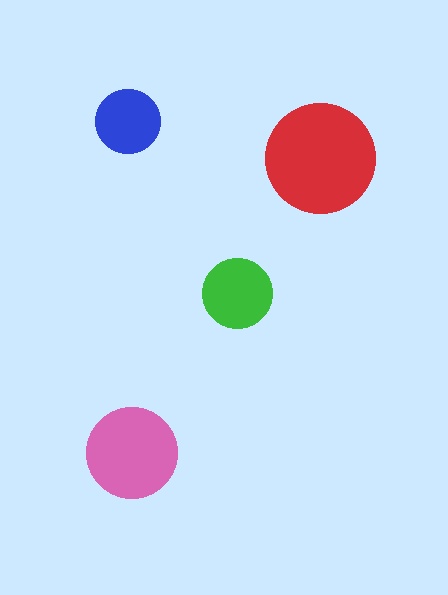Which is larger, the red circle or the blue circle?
The red one.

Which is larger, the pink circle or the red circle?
The red one.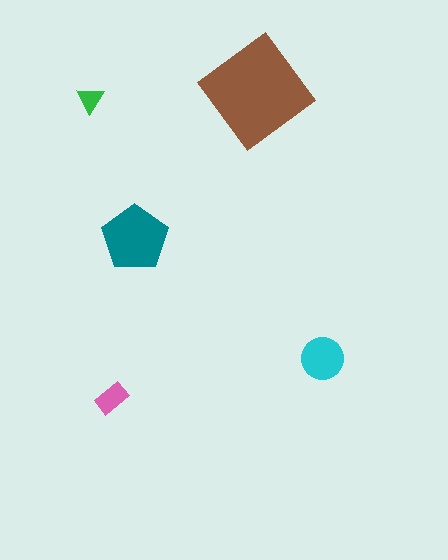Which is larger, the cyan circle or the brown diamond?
The brown diamond.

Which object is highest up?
The brown diamond is topmost.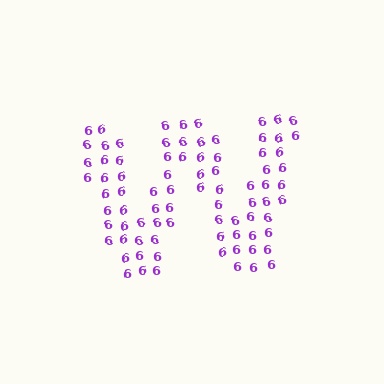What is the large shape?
The large shape is the letter W.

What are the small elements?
The small elements are digit 6's.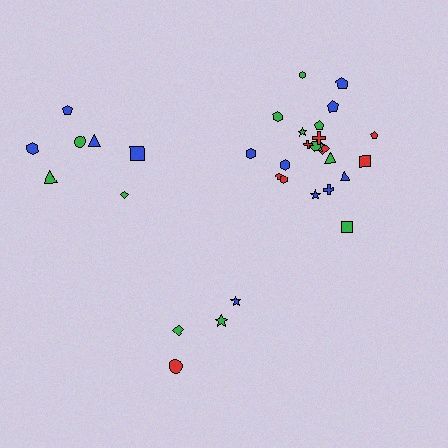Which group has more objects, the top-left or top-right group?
The top-right group.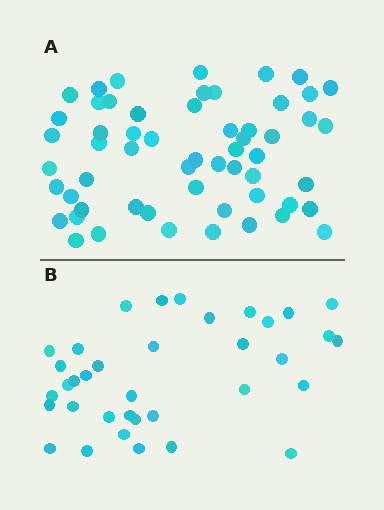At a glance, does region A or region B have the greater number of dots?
Region A (the top region) has more dots.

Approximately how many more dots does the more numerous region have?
Region A has approximately 20 more dots than region B.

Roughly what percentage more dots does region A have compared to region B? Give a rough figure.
About 60% more.